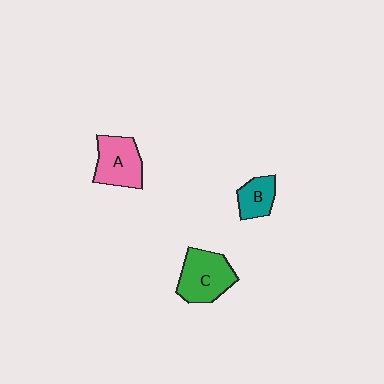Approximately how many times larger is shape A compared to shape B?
Approximately 1.6 times.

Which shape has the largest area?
Shape C (green).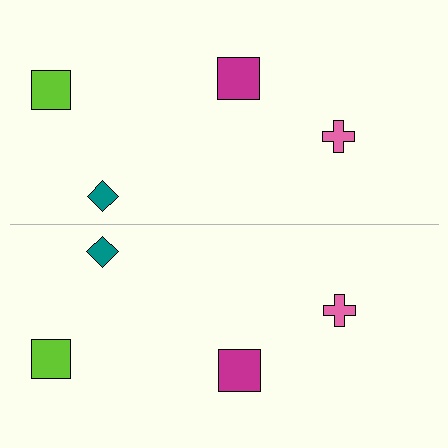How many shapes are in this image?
There are 8 shapes in this image.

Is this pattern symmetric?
Yes, this pattern has bilateral (reflection) symmetry.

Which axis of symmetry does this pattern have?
The pattern has a horizontal axis of symmetry running through the center of the image.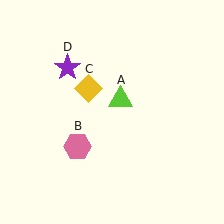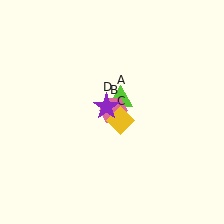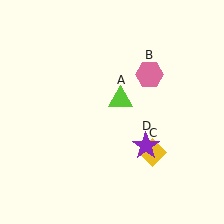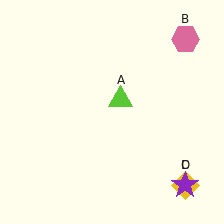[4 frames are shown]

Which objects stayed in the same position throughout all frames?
Lime triangle (object A) remained stationary.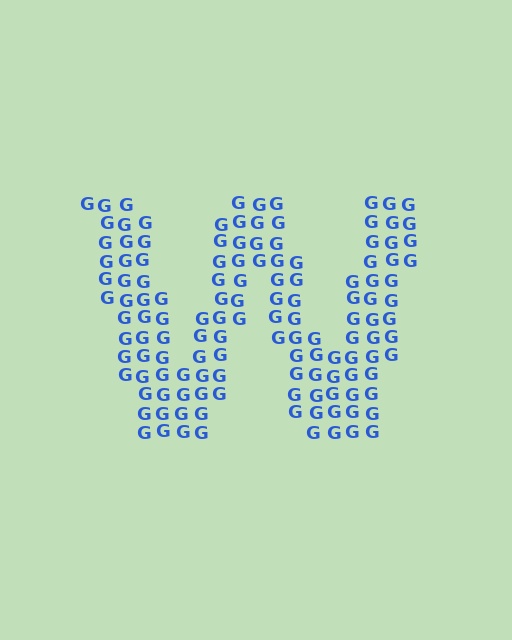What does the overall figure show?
The overall figure shows the letter W.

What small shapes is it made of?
It is made of small letter G's.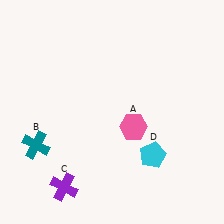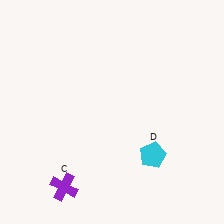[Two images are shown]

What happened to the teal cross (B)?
The teal cross (B) was removed in Image 2. It was in the bottom-left area of Image 1.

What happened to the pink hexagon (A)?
The pink hexagon (A) was removed in Image 2. It was in the bottom-right area of Image 1.